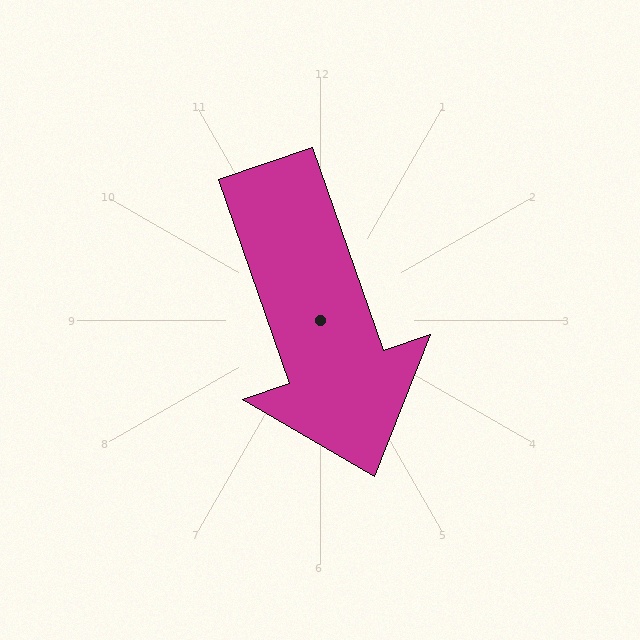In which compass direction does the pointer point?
South.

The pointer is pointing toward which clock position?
Roughly 5 o'clock.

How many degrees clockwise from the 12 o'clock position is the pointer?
Approximately 161 degrees.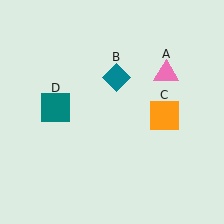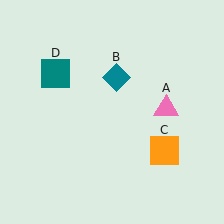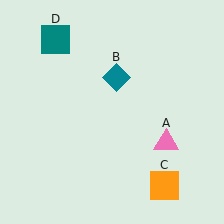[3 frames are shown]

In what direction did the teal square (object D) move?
The teal square (object D) moved up.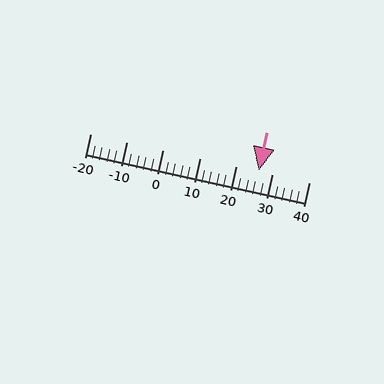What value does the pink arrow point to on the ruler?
The pink arrow points to approximately 26.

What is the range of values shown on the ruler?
The ruler shows values from -20 to 40.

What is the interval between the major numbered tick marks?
The major tick marks are spaced 10 units apart.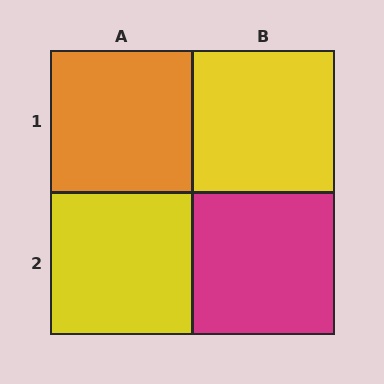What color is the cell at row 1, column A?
Orange.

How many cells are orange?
1 cell is orange.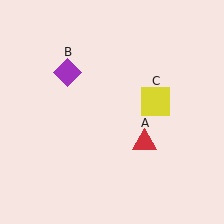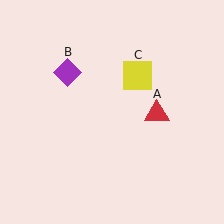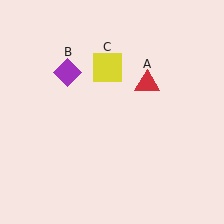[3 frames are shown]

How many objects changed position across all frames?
2 objects changed position: red triangle (object A), yellow square (object C).